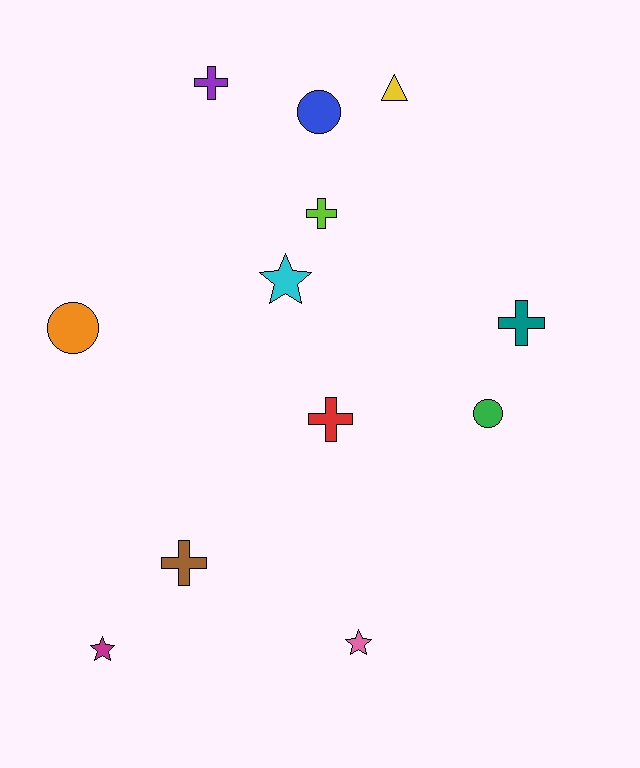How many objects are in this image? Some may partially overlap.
There are 12 objects.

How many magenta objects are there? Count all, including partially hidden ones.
There is 1 magenta object.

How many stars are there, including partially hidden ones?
There are 3 stars.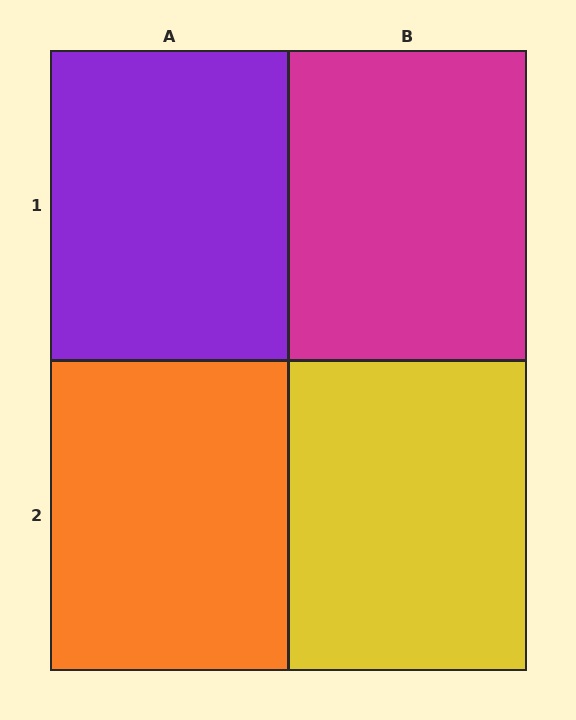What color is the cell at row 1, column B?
Magenta.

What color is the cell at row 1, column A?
Purple.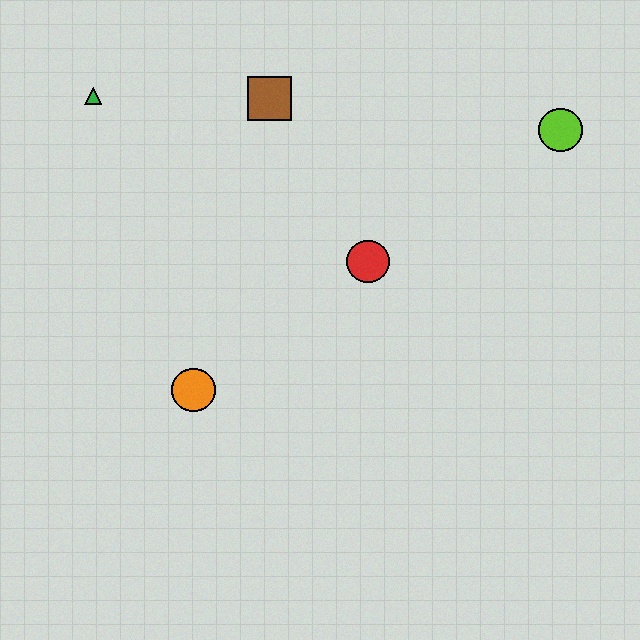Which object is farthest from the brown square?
The orange circle is farthest from the brown square.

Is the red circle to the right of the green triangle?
Yes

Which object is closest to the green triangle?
The brown square is closest to the green triangle.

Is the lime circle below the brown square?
Yes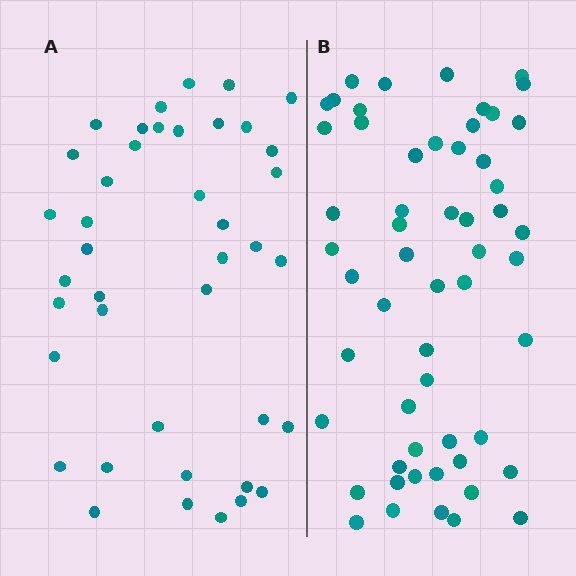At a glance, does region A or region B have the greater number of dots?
Region B (the right region) has more dots.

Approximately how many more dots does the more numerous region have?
Region B has approximately 15 more dots than region A.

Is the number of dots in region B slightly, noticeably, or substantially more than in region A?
Region B has noticeably more, but not dramatically so. The ratio is roughly 1.4 to 1.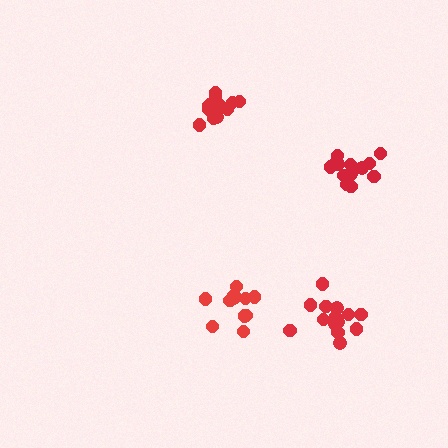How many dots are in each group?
Group 1: 14 dots, Group 2: 12 dots, Group 3: 11 dots, Group 4: 13 dots (50 total).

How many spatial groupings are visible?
There are 4 spatial groupings.